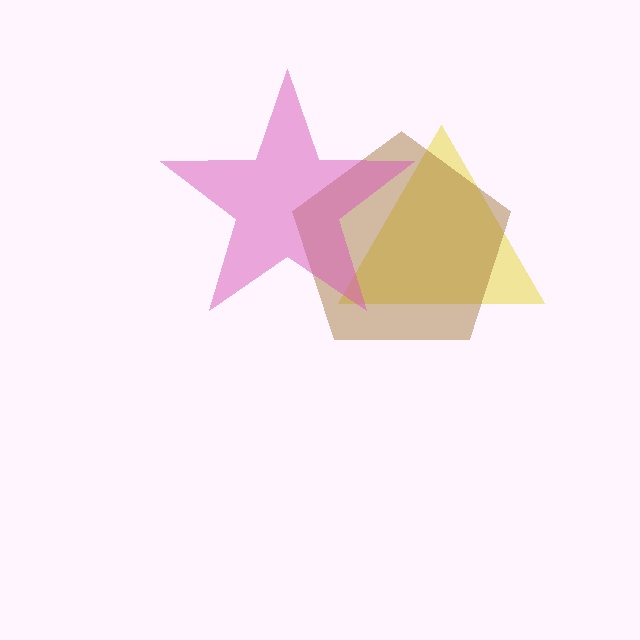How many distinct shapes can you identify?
There are 3 distinct shapes: a yellow triangle, a brown pentagon, a pink star.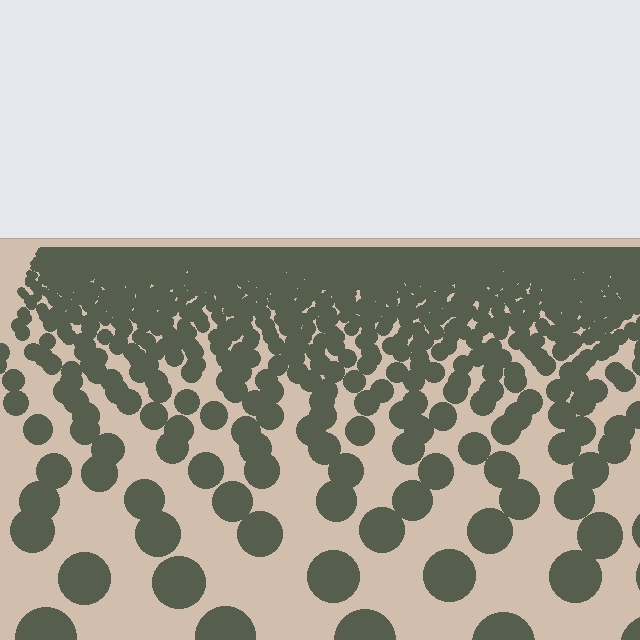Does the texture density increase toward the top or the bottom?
Density increases toward the top.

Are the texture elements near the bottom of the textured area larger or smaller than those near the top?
Larger. Near the bottom, elements are closer to the viewer and appear at a bigger on-screen size.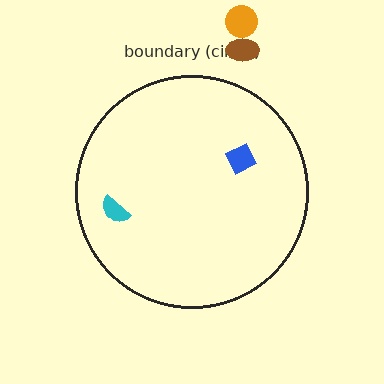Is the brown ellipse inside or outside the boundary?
Outside.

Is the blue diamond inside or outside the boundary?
Inside.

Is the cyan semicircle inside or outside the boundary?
Inside.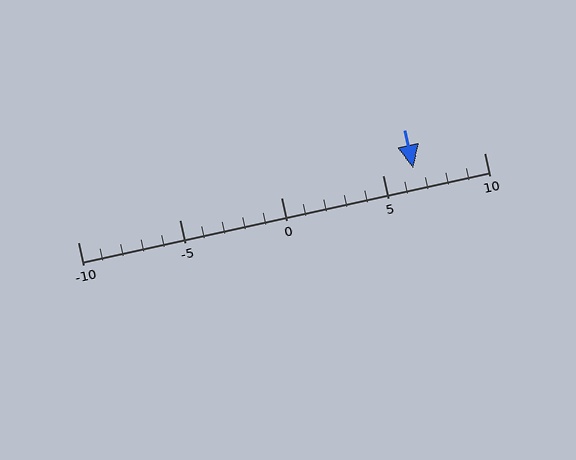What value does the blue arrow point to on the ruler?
The blue arrow points to approximately 6.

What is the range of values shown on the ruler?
The ruler shows values from -10 to 10.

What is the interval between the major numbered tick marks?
The major tick marks are spaced 5 units apart.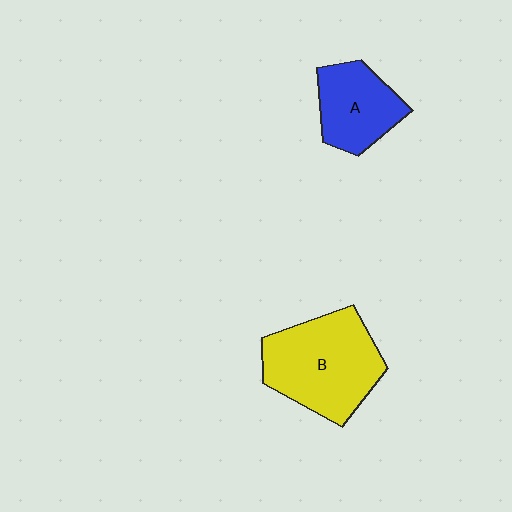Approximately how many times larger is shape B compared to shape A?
Approximately 1.6 times.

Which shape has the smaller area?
Shape A (blue).